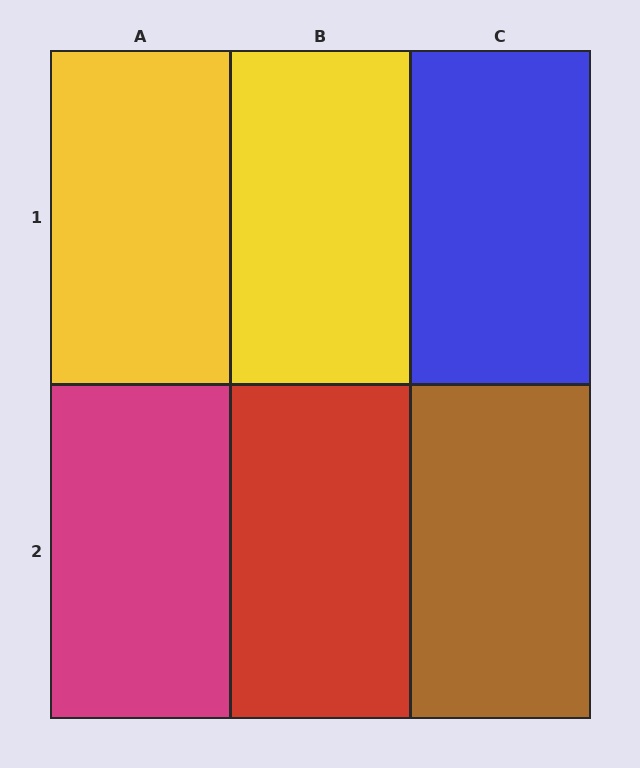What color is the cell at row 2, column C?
Brown.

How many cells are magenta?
1 cell is magenta.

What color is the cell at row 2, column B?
Red.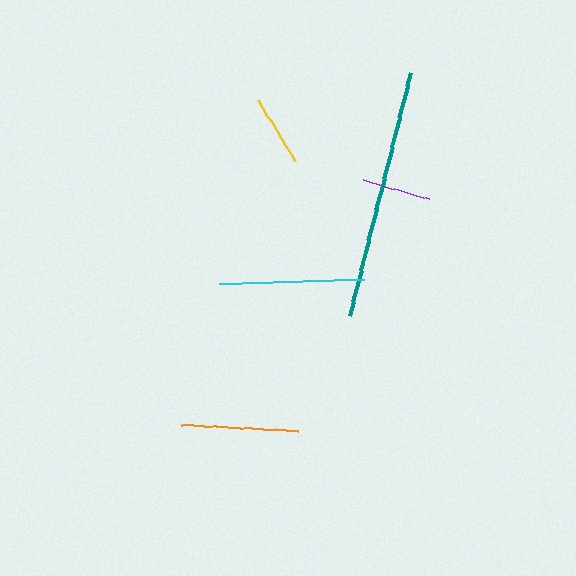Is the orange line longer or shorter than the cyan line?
The cyan line is longer than the orange line.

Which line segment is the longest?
The teal line is the longest at approximately 250 pixels.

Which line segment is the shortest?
The purple line is the shortest at approximately 69 pixels.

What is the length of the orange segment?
The orange segment is approximately 117 pixels long.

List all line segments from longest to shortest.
From longest to shortest: teal, cyan, orange, yellow, purple.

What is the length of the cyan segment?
The cyan segment is approximately 145 pixels long.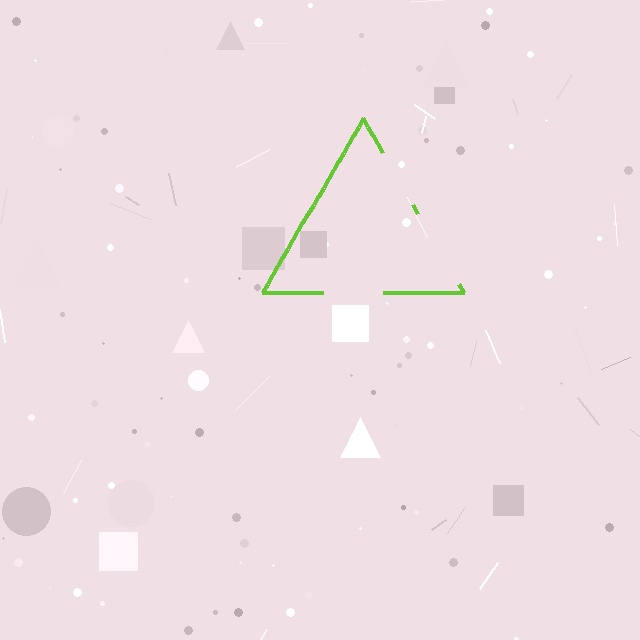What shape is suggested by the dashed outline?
The dashed outline suggests a triangle.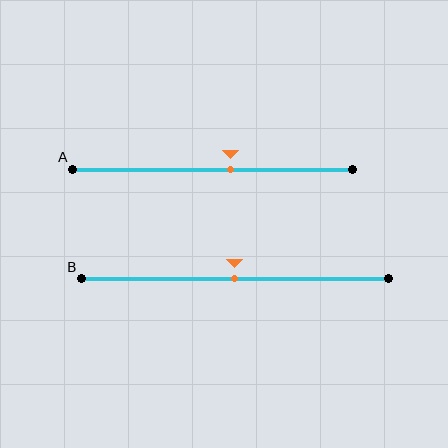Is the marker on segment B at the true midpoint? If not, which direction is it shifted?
Yes, the marker on segment B is at the true midpoint.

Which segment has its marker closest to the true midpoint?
Segment B has its marker closest to the true midpoint.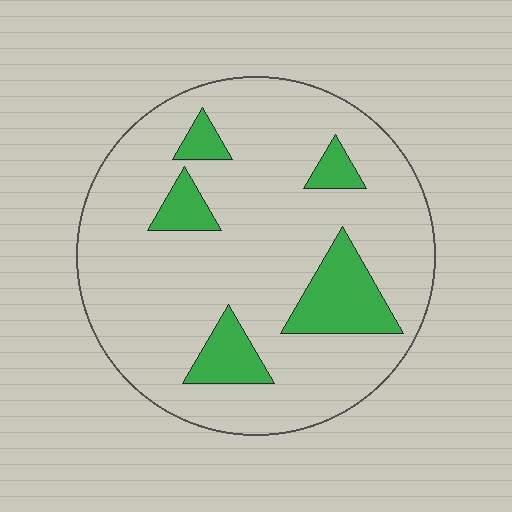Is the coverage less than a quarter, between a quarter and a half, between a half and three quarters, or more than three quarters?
Less than a quarter.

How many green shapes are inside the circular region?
5.